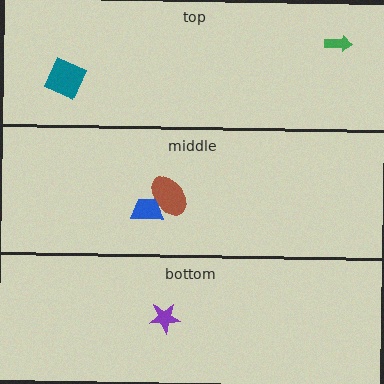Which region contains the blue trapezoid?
The middle region.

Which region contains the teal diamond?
The top region.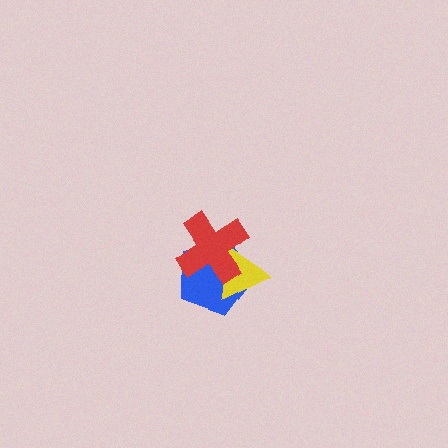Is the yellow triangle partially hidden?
Yes, it is partially covered by another shape.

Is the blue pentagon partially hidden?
Yes, it is partially covered by another shape.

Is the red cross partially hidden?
No, no other shape covers it.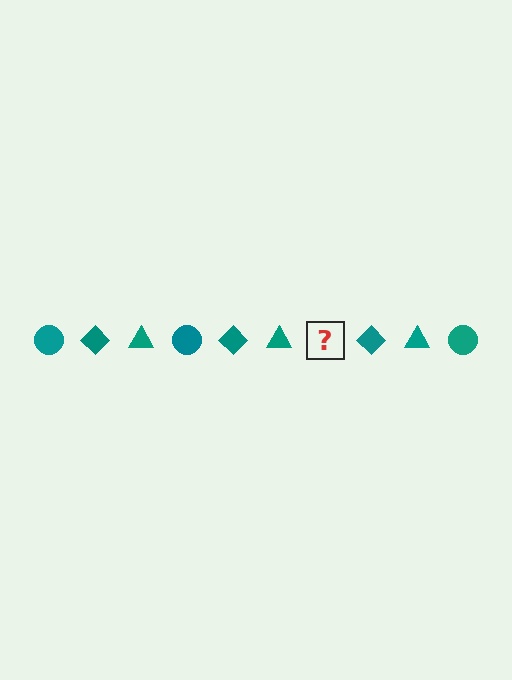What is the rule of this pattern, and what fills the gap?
The rule is that the pattern cycles through circle, diamond, triangle shapes in teal. The gap should be filled with a teal circle.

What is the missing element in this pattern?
The missing element is a teal circle.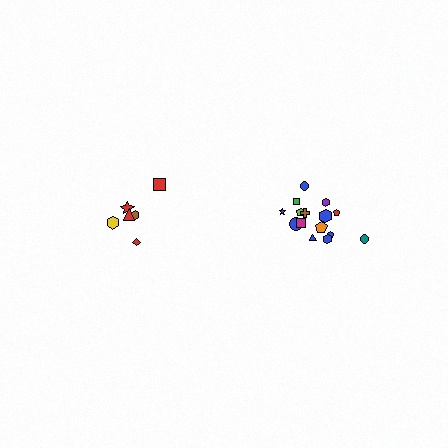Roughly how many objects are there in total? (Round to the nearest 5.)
Roughly 20 objects in total.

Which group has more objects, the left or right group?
The right group.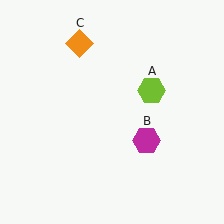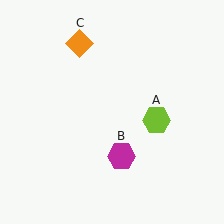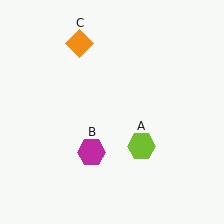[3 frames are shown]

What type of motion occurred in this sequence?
The lime hexagon (object A), magenta hexagon (object B) rotated clockwise around the center of the scene.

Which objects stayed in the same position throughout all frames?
Orange diamond (object C) remained stationary.